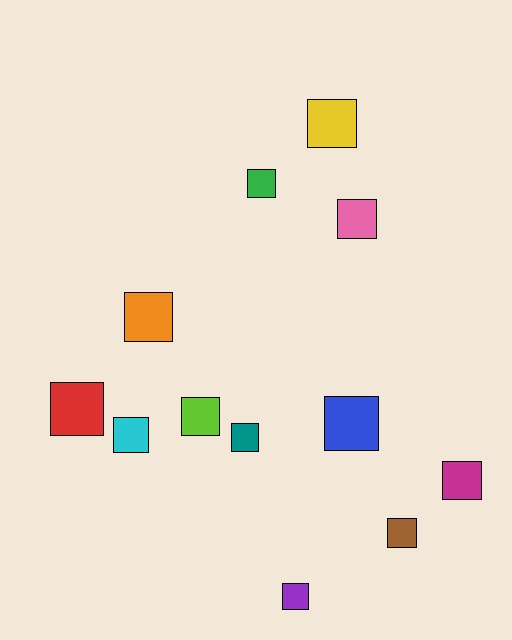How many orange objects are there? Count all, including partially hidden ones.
There is 1 orange object.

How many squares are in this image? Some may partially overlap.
There are 12 squares.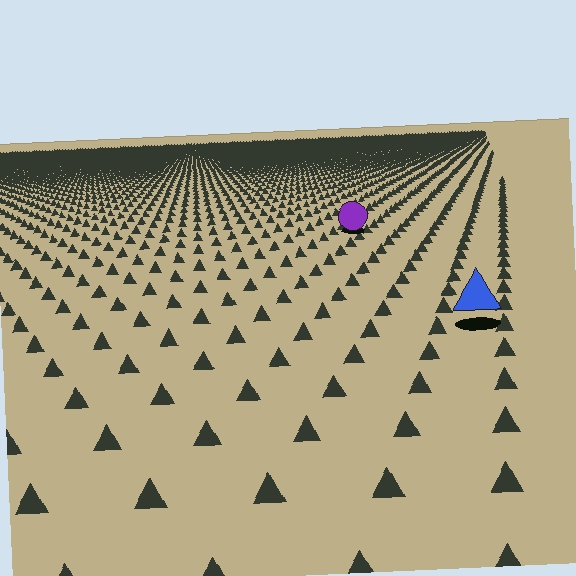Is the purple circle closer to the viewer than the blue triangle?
No. The blue triangle is closer — you can tell from the texture gradient: the ground texture is coarser near it.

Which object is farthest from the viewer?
The purple circle is farthest from the viewer. It appears smaller and the ground texture around it is denser.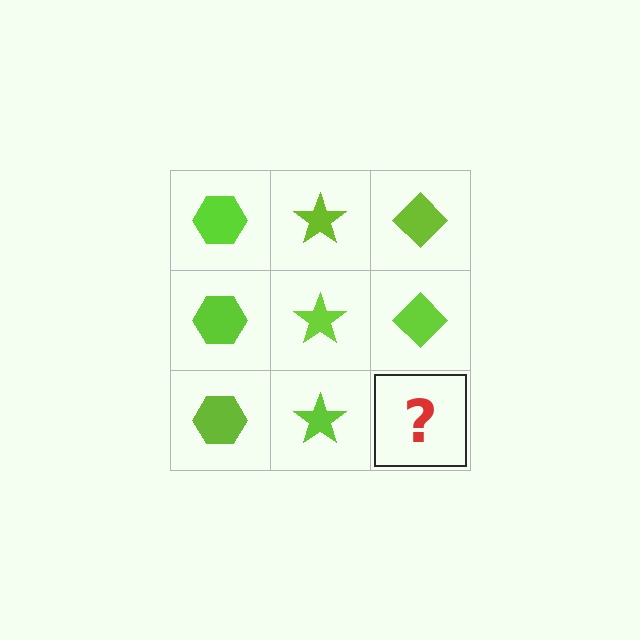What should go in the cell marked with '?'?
The missing cell should contain a lime diamond.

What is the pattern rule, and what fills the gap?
The rule is that each column has a consistent shape. The gap should be filled with a lime diamond.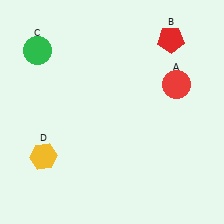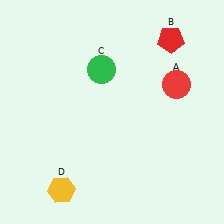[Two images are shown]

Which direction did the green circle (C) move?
The green circle (C) moved right.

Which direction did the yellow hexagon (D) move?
The yellow hexagon (D) moved down.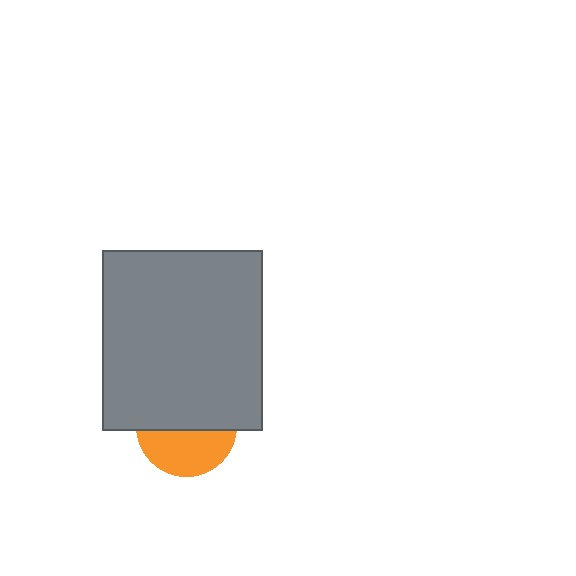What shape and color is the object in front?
The object in front is a gray rectangle.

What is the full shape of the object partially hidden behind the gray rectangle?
The partially hidden object is an orange circle.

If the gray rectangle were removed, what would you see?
You would see the complete orange circle.